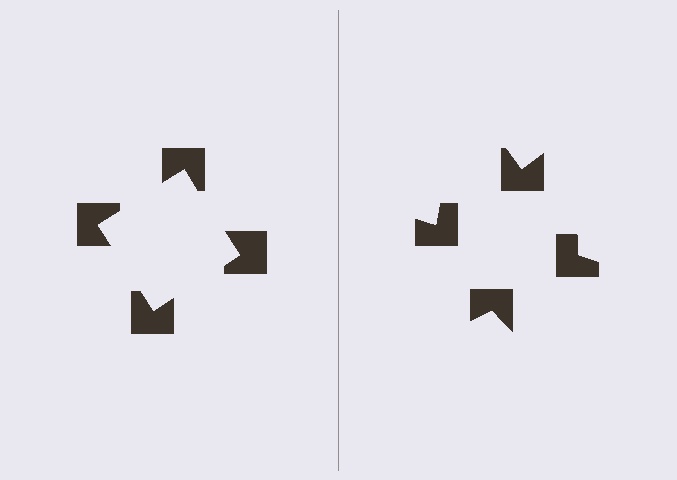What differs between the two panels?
The notched squares are positioned identically on both sides; only the wedge orientations differ. On the left they align to a square; on the right they are misaligned.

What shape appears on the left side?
An illusory square.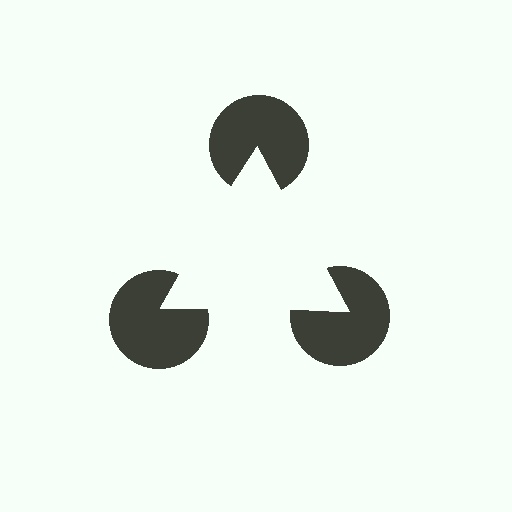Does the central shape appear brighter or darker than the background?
It typically appears slightly brighter than the background, even though no actual brightness change is drawn.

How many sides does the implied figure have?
3 sides.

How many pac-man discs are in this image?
There are 3 — one at each vertex of the illusory triangle.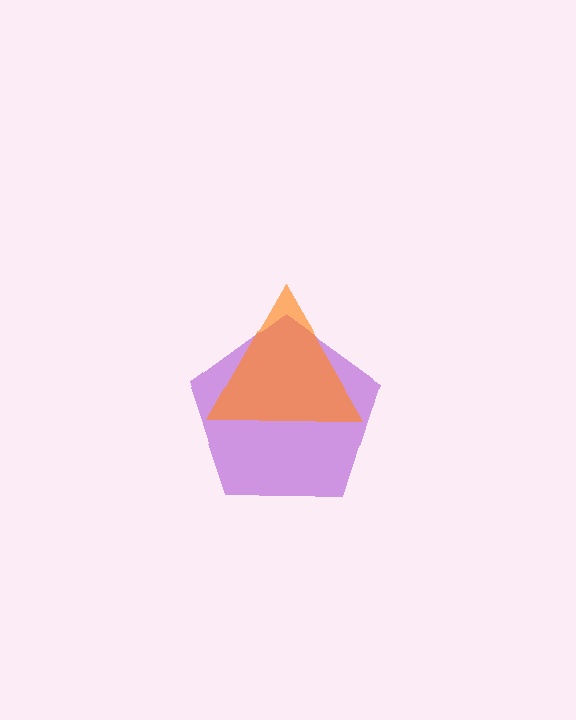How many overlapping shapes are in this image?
There are 2 overlapping shapes in the image.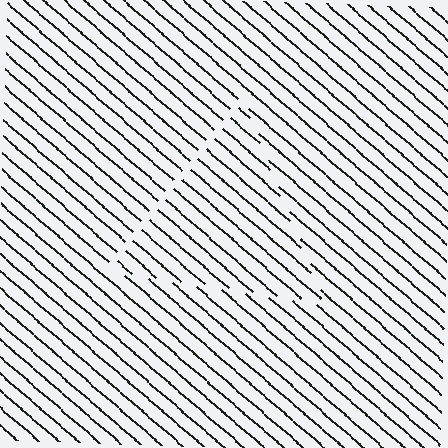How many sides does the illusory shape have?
3 sides — the line-ends trace a triangle.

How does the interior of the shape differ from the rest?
The interior of the shape contains the same grating, shifted by half a period — the contour is defined by the phase discontinuity where line-ends from the inner and outer gratings abut.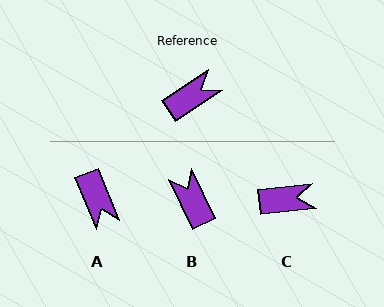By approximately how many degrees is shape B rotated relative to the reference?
Approximately 82 degrees counter-clockwise.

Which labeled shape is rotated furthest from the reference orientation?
A, about 102 degrees away.